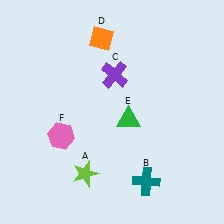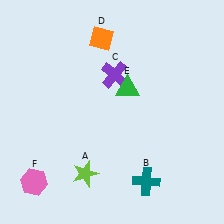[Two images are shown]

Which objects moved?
The objects that moved are: the green triangle (E), the pink hexagon (F).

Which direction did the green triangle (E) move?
The green triangle (E) moved up.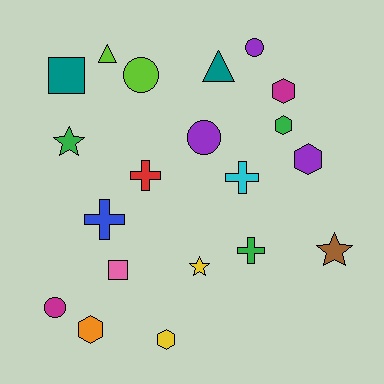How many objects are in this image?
There are 20 objects.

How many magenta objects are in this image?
There are 2 magenta objects.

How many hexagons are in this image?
There are 5 hexagons.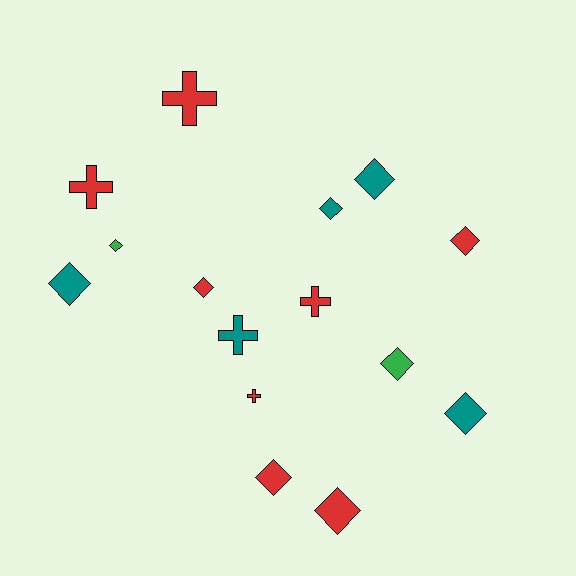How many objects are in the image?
There are 15 objects.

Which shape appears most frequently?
Diamond, with 10 objects.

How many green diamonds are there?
There are 2 green diamonds.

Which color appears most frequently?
Red, with 8 objects.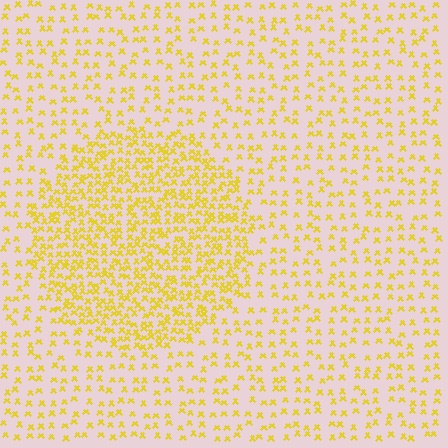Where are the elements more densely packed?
The elements are more densely packed inside the circle boundary.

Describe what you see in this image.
The image contains small yellow elements arranged at two different densities. A circle-shaped region is visible where the elements are more densely packed than the surrounding area.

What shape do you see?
I see a circle.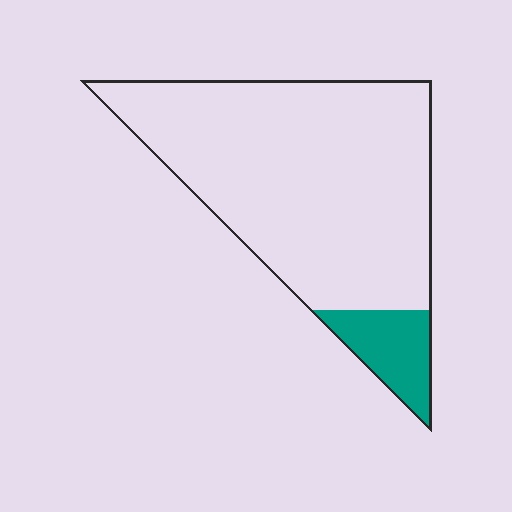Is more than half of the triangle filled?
No.